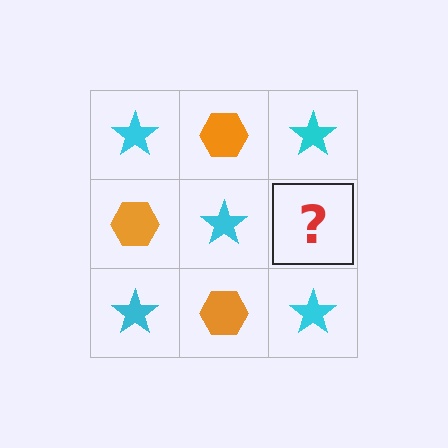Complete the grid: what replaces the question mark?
The question mark should be replaced with an orange hexagon.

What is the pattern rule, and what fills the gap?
The rule is that it alternates cyan star and orange hexagon in a checkerboard pattern. The gap should be filled with an orange hexagon.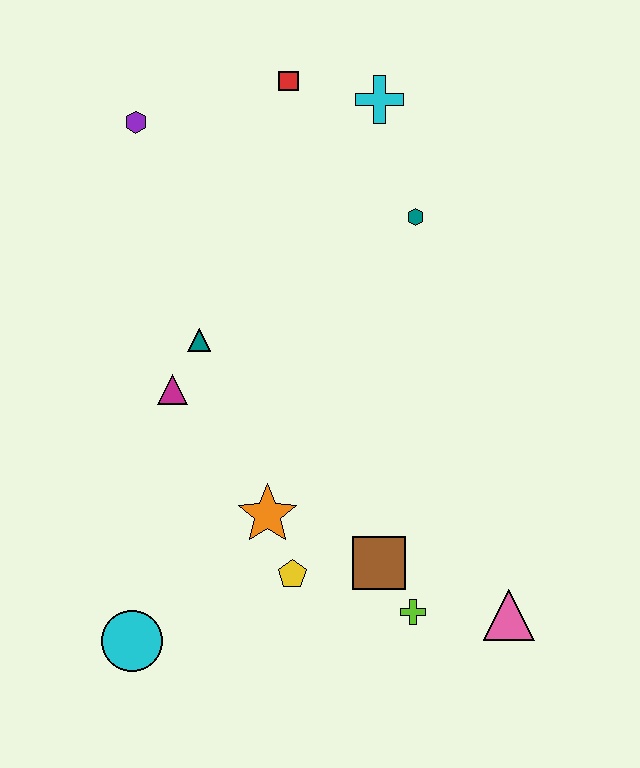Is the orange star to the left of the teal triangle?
No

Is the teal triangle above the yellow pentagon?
Yes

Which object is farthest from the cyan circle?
The cyan cross is farthest from the cyan circle.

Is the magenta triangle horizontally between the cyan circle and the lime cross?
Yes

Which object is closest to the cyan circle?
The yellow pentagon is closest to the cyan circle.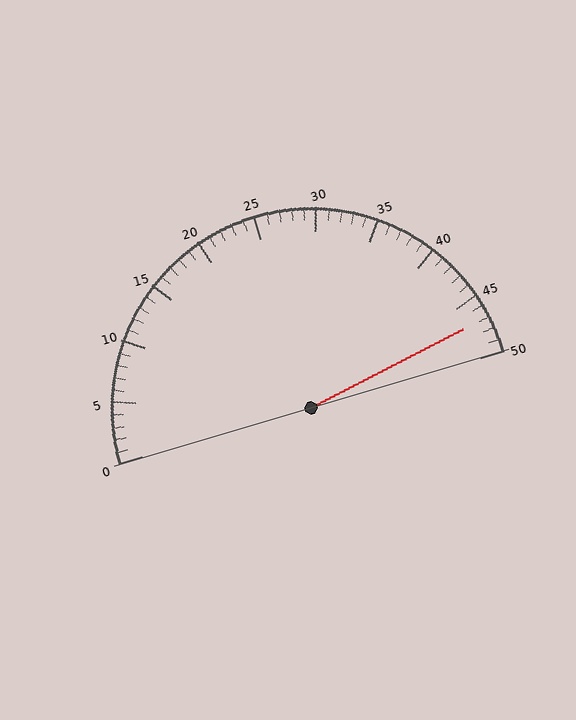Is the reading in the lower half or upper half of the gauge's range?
The reading is in the upper half of the range (0 to 50).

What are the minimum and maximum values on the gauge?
The gauge ranges from 0 to 50.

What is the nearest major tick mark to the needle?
The nearest major tick mark is 45.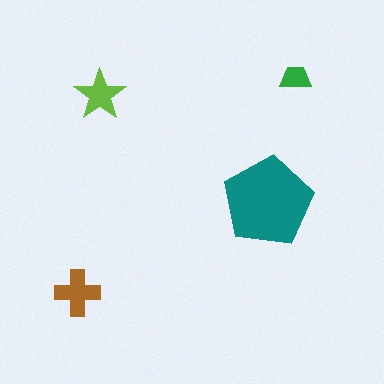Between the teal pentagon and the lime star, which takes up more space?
The teal pentagon.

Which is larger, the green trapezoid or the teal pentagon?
The teal pentagon.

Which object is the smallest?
The green trapezoid.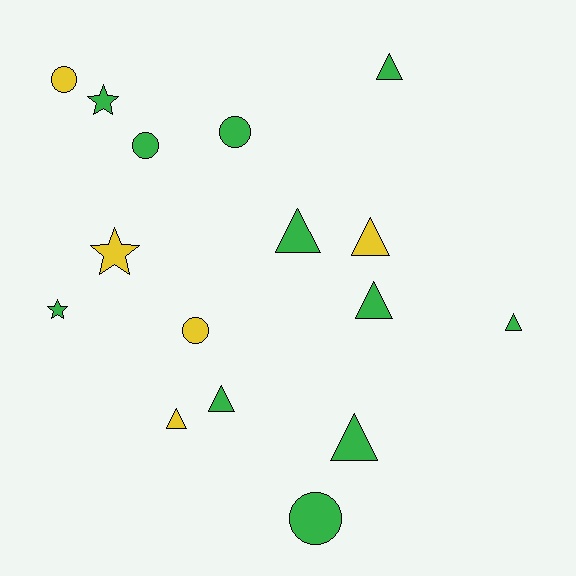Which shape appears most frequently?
Triangle, with 8 objects.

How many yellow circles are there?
There are 2 yellow circles.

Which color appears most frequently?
Green, with 11 objects.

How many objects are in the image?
There are 16 objects.